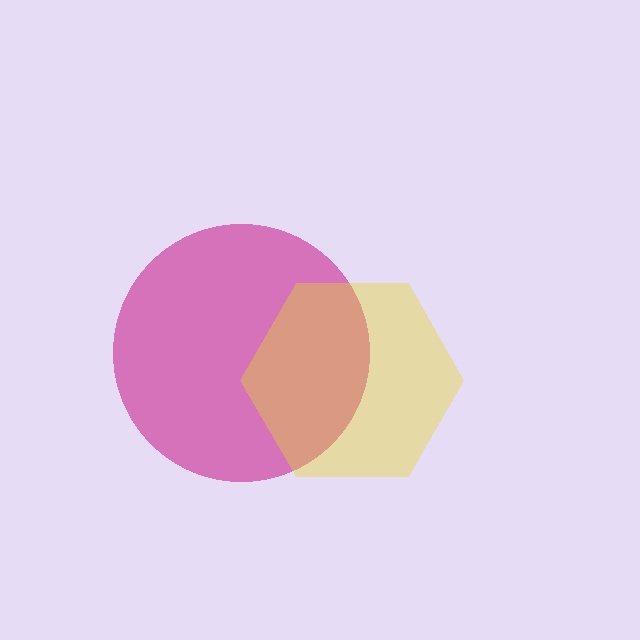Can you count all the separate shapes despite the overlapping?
Yes, there are 2 separate shapes.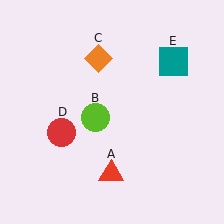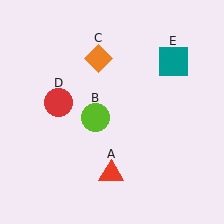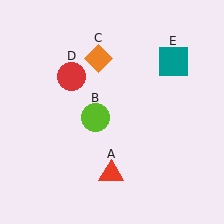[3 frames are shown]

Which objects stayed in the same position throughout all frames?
Red triangle (object A) and lime circle (object B) and orange diamond (object C) and teal square (object E) remained stationary.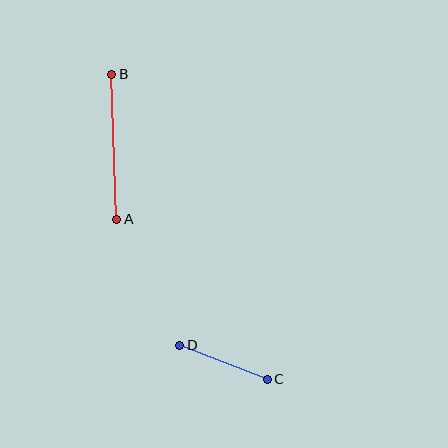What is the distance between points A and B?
The distance is approximately 145 pixels.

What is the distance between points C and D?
The distance is approximately 94 pixels.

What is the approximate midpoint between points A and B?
The midpoint is at approximately (114, 147) pixels.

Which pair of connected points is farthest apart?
Points A and B are farthest apart.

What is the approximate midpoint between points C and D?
The midpoint is at approximately (224, 362) pixels.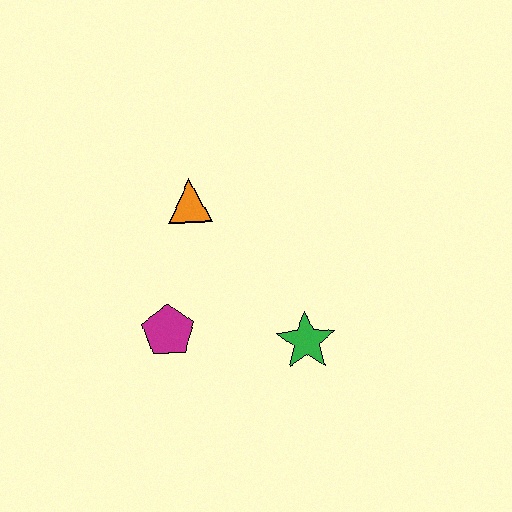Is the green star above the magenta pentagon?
No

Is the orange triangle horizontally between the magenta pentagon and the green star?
Yes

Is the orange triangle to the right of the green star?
No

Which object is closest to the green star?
The magenta pentagon is closest to the green star.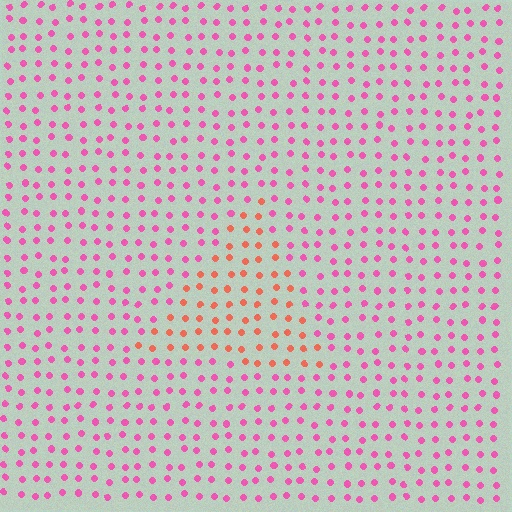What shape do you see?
I see a triangle.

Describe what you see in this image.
The image is filled with small pink elements in a uniform arrangement. A triangle-shaped region is visible where the elements are tinted to a slightly different hue, forming a subtle color boundary.